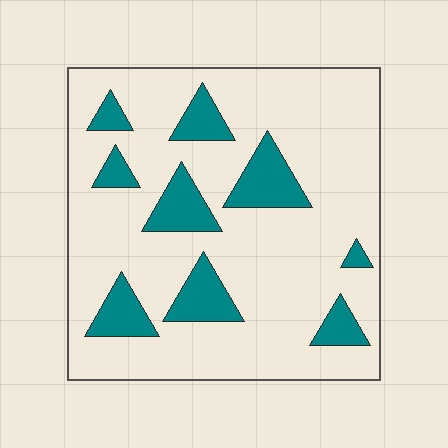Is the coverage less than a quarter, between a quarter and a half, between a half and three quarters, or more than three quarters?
Less than a quarter.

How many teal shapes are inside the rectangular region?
9.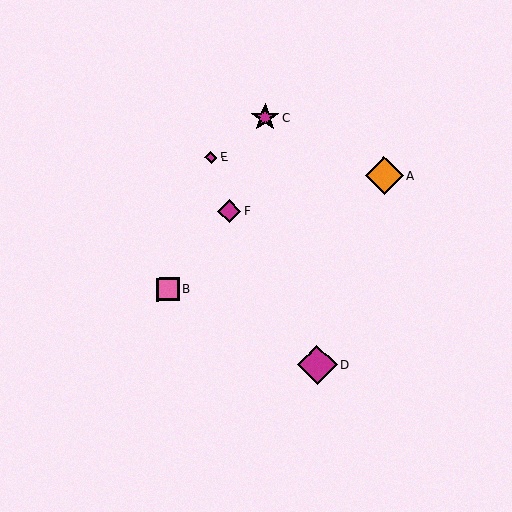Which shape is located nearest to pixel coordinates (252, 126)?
The magenta star (labeled C) at (265, 118) is nearest to that location.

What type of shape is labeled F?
Shape F is a magenta diamond.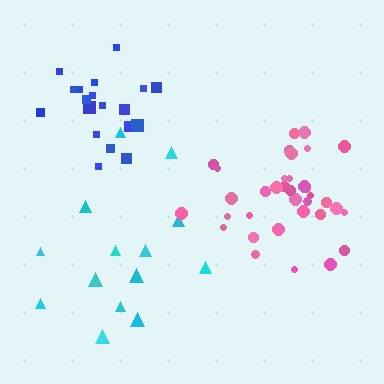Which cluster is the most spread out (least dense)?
Cyan.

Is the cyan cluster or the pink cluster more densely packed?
Pink.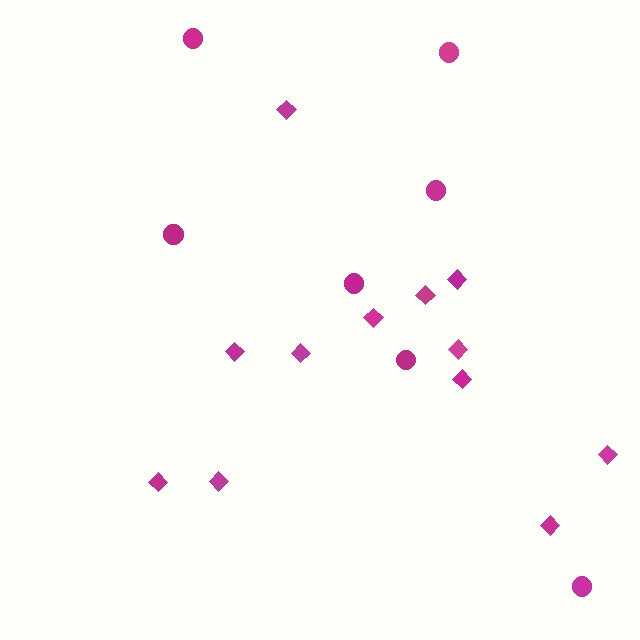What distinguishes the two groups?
There are 2 groups: one group of circles (7) and one group of diamonds (12).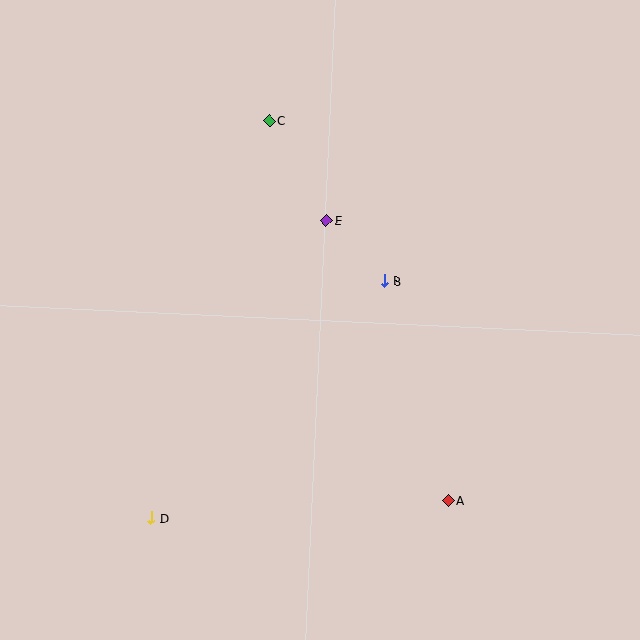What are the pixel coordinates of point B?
Point B is at (385, 281).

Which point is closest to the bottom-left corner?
Point D is closest to the bottom-left corner.